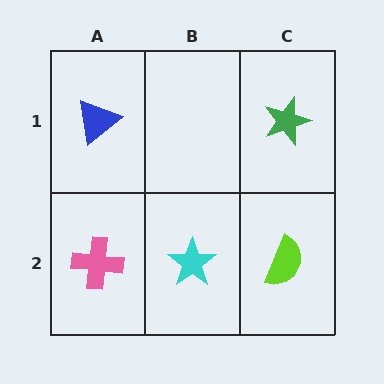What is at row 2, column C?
A lime semicircle.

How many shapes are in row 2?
3 shapes.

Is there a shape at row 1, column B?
No, that cell is empty.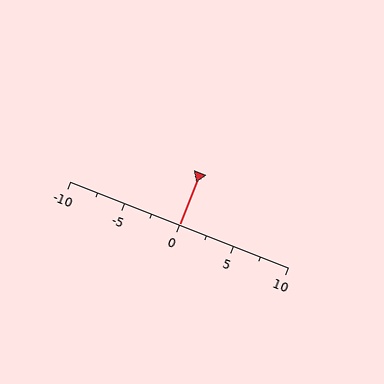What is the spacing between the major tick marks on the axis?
The major ticks are spaced 5 apart.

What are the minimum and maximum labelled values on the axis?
The axis runs from -10 to 10.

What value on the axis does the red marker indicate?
The marker indicates approximately 0.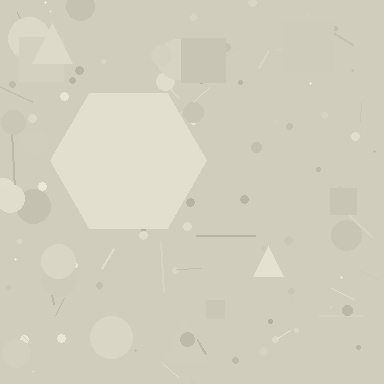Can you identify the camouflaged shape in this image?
The camouflaged shape is a hexagon.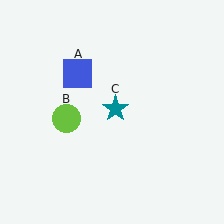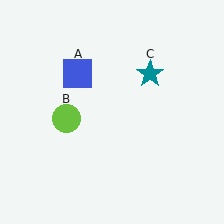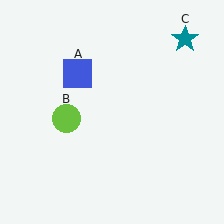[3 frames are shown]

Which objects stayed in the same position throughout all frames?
Blue square (object A) and lime circle (object B) remained stationary.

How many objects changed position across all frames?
1 object changed position: teal star (object C).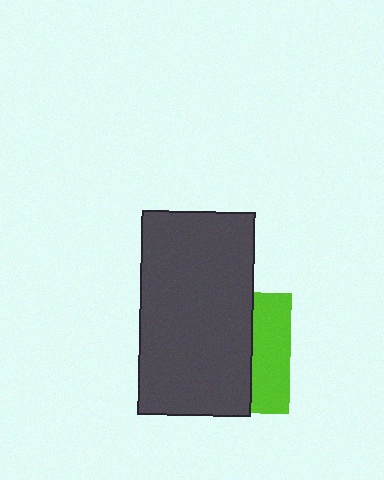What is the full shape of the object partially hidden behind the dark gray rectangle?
The partially hidden object is a lime square.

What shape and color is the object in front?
The object in front is a dark gray rectangle.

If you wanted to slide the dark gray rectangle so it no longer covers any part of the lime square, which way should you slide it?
Slide it left — that is the most direct way to separate the two shapes.